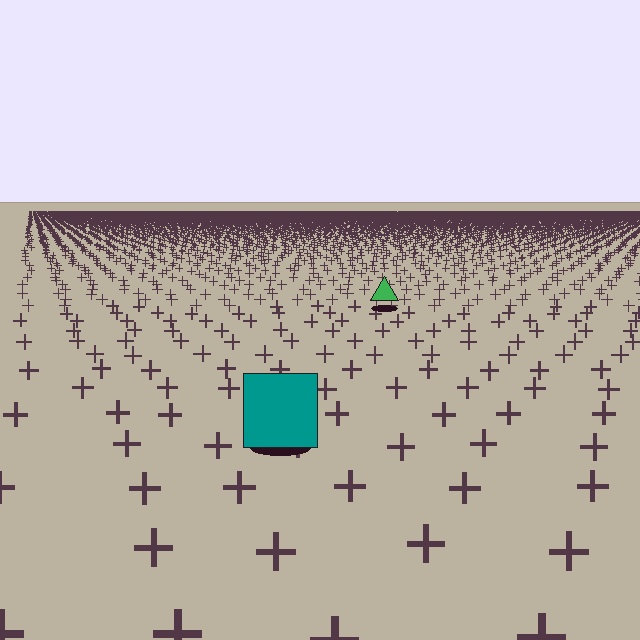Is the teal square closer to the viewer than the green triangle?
Yes. The teal square is closer — you can tell from the texture gradient: the ground texture is coarser near it.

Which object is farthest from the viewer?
The green triangle is farthest from the viewer. It appears smaller and the ground texture around it is denser.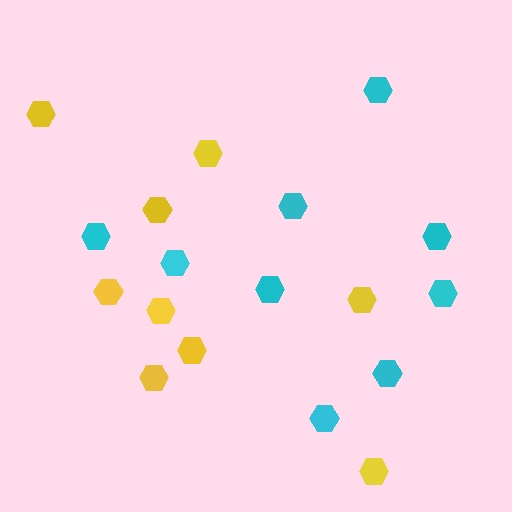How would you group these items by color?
There are 2 groups: one group of yellow hexagons (9) and one group of cyan hexagons (9).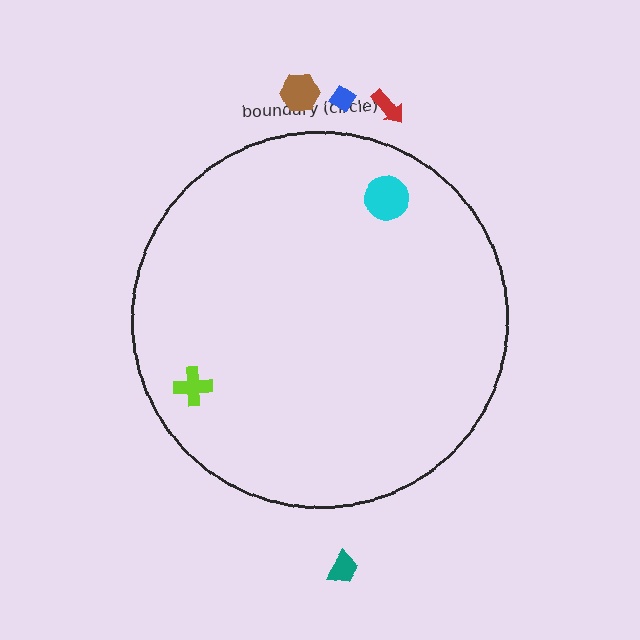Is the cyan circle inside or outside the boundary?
Inside.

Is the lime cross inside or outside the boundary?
Inside.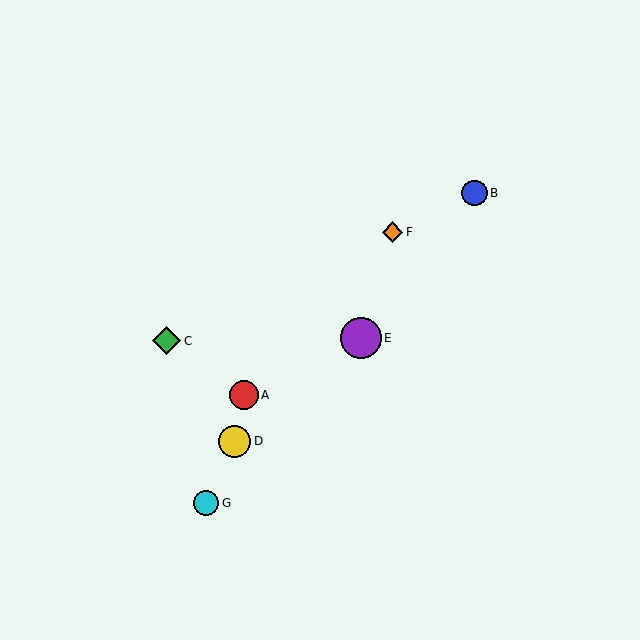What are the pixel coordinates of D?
Object D is at (235, 441).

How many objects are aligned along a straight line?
3 objects (B, C, F) are aligned along a straight line.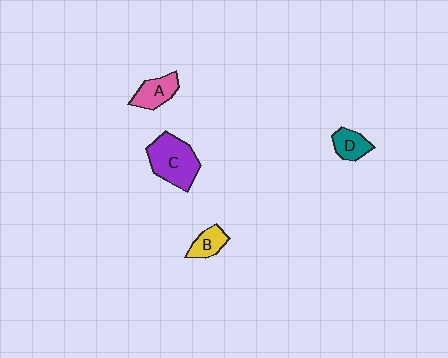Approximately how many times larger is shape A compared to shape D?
Approximately 1.2 times.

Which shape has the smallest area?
Shape B (yellow).